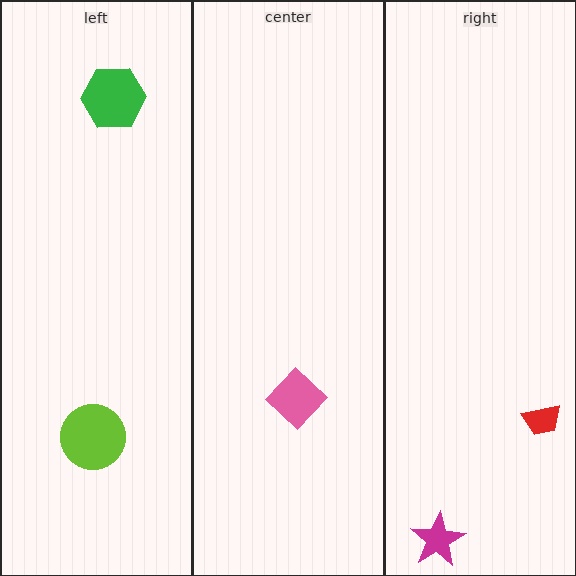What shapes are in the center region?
The pink diamond.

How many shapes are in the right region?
2.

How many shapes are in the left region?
2.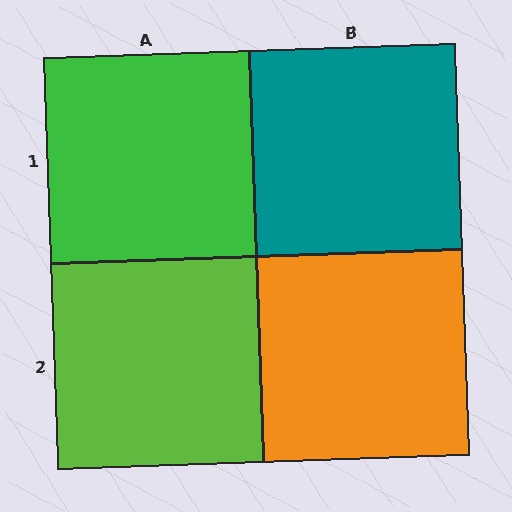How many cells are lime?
1 cell is lime.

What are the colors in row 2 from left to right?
Lime, orange.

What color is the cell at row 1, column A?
Green.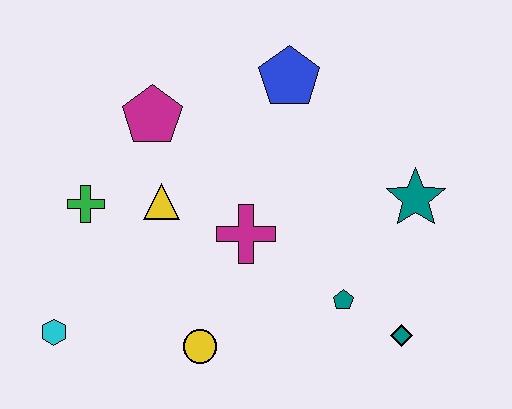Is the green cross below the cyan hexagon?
No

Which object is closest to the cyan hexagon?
The green cross is closest to the cyan hexagon.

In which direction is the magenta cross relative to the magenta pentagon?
The magenta cross is below the magenta pentagon.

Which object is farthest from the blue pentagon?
The cyan hexagon is farthest from the blue pentagon.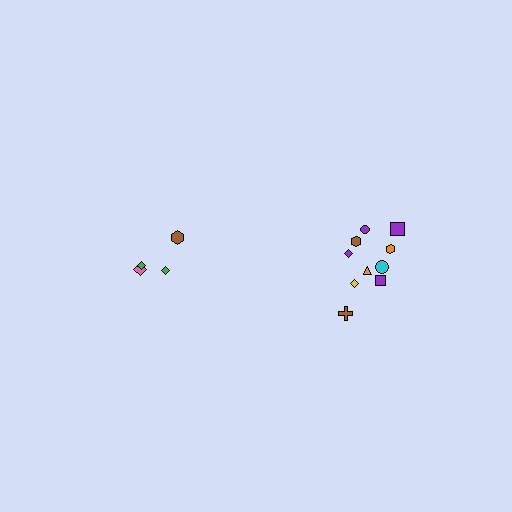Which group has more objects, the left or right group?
The right group.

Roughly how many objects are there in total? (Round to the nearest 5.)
Roughly 15 objects in total.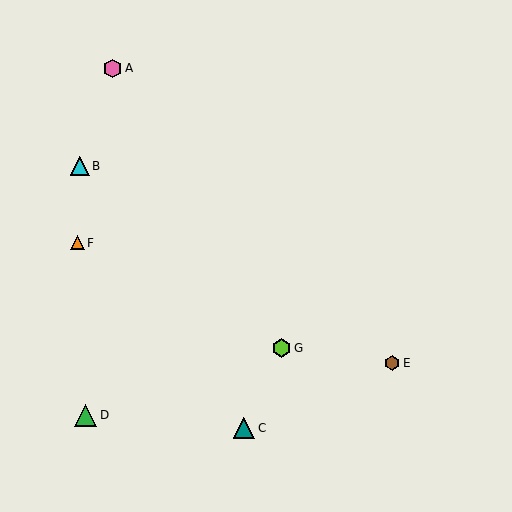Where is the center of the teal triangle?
The center of the teal triangle is at (244, 428).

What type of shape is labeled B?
Shape B is a cyan triangle.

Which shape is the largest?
The green triangle (labeled D) is the largest.